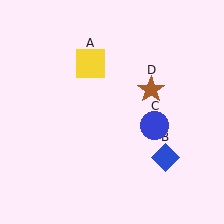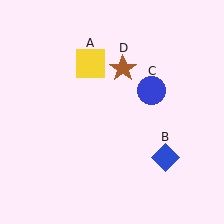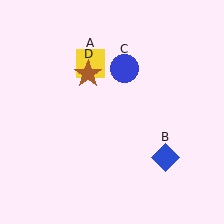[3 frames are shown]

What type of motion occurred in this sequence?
The blue circle (object C), brown star (object D) rotated counterclockwise around the center of the scene.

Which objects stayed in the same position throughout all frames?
Yellow square (object A) and blue diamond (object B) remained stationary.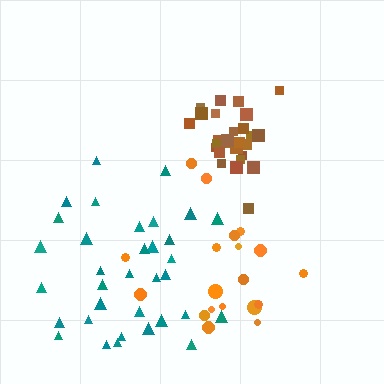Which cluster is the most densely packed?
Brown.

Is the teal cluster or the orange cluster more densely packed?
Teal.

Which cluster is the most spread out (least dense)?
Orange.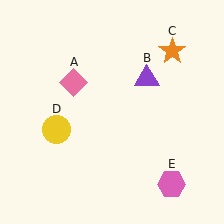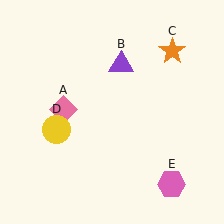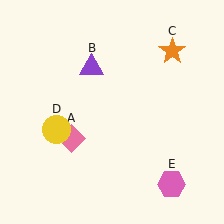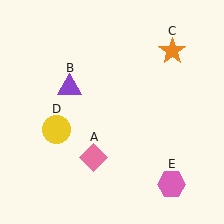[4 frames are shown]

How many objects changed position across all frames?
2 objects changed position: pink diamond (object A), purple triangle (object B).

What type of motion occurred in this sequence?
The pink diamond (object A), purple triangle (object B) rotated counterclockwise around the center of the scene.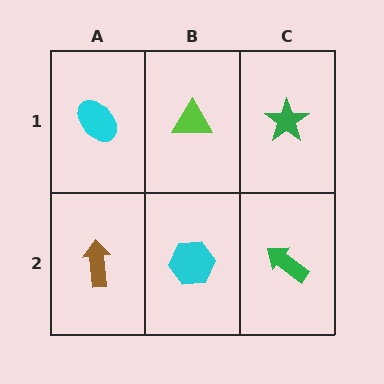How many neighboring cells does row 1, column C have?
2.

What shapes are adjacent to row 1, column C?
A green arrow (row 2, column C), a lime triangle (row 1, column B).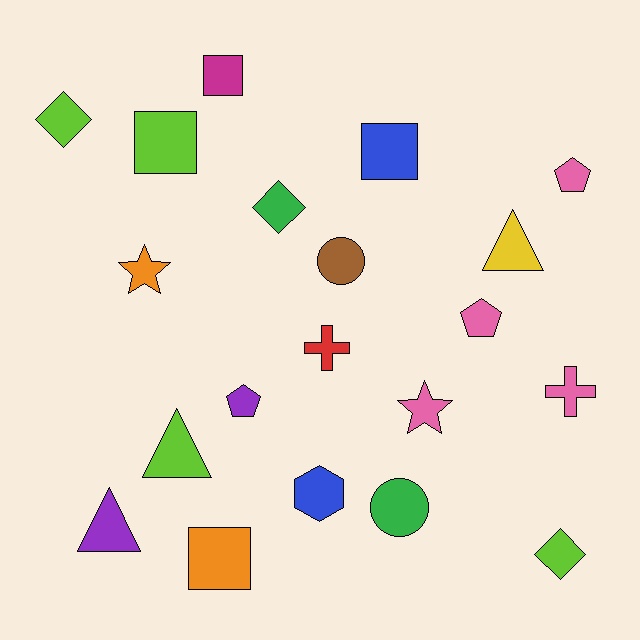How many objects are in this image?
There are 20 objects.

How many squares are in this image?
There are 4 squares.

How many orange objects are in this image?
There are 2 orange objects.